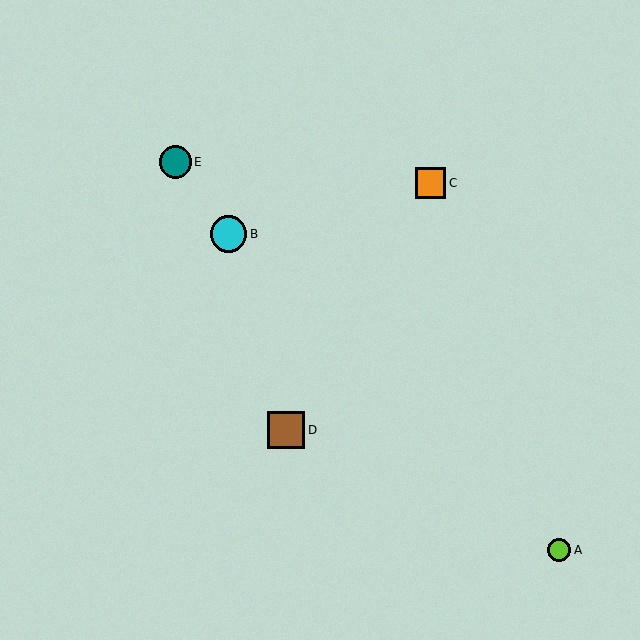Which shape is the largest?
The brown square (labeled D) is the largest.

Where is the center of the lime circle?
The center of the lime circle is at (559, 550).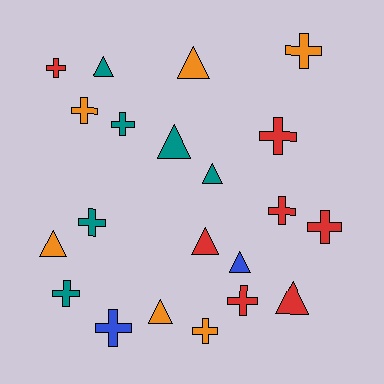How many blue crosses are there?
There is 1 blue cross.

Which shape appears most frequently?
Cross, with 12 objects.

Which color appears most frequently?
Red, with 7 objects.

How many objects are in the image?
There are 21 objects.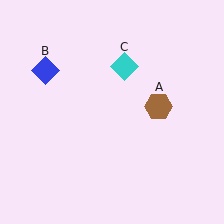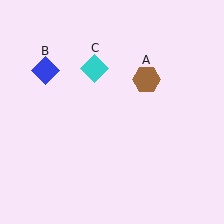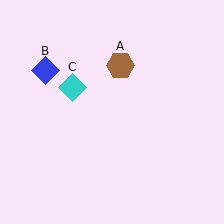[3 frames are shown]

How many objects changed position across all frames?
2 objects changed position: brown hexagon (object A), cyan diamond (object C).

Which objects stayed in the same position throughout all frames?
Blue diamond (object B) remained stationary.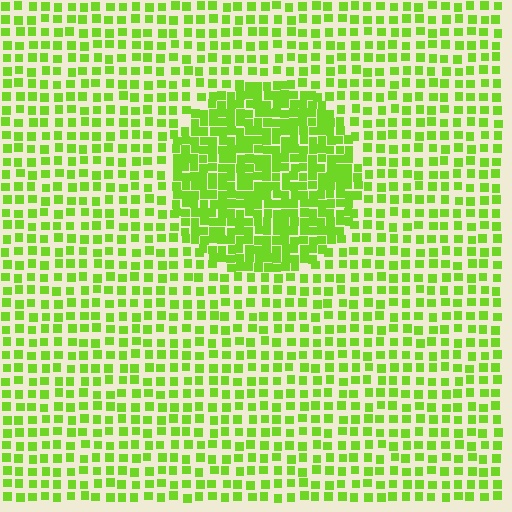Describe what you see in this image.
The image contains small lime elements arranged at two different densities. A circle-shaped region is visible where the elements are more densely packed than the surrounding area.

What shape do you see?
I see a circle.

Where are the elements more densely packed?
The elements are more densely packed inside the circle boundary.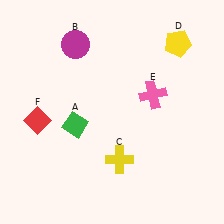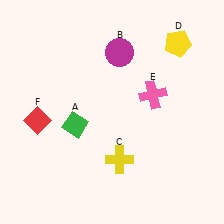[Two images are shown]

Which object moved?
The magenta circle (B) moved right.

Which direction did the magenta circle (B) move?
The magenta circle (B) moved right.